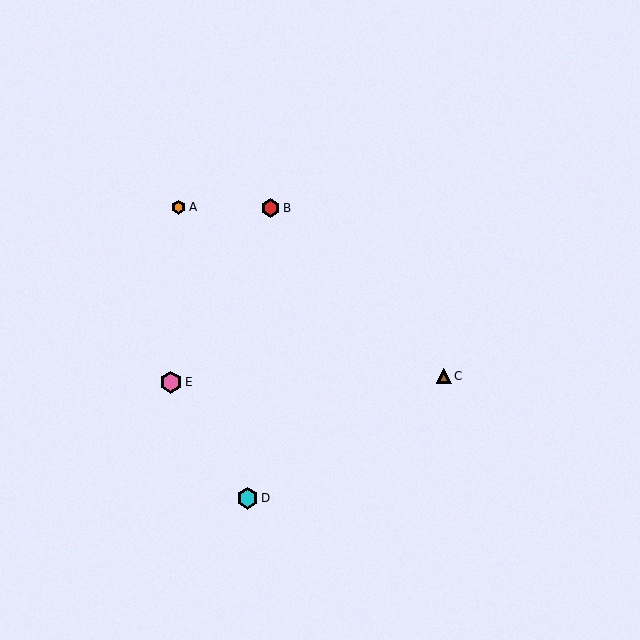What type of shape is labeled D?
Shape D is a cyan hexagon.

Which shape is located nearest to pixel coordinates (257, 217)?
The red hexagon (labeled B) at (271, 208) is nearest to that location.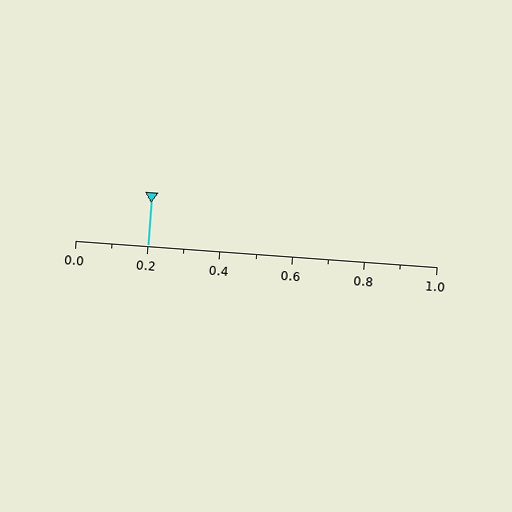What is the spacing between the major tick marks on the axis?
The major ticks are spaced 0.2 apart.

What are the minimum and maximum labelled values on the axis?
The axis runs from 0.0 to 1.0.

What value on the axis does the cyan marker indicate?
The marker indicates approximately 0.2.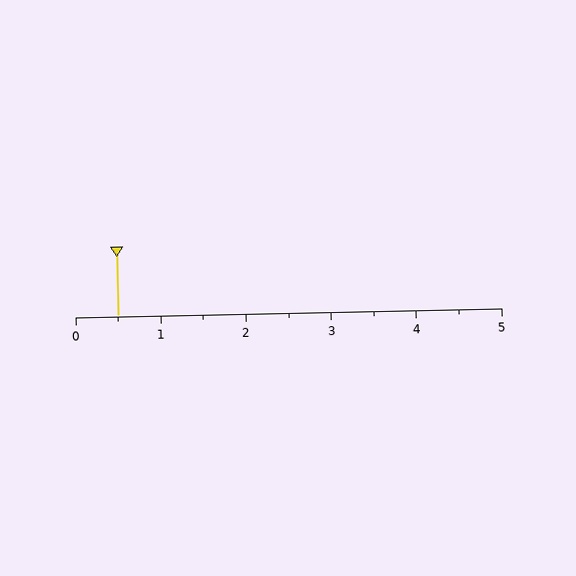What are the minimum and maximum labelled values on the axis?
The axis runs from 0 to 5.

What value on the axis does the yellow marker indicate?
The marker indicates approximately 0.5.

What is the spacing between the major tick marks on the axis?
The major ticks are spaced 1 apart.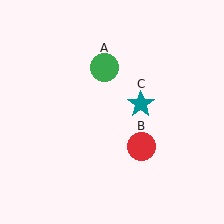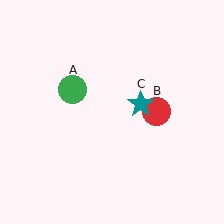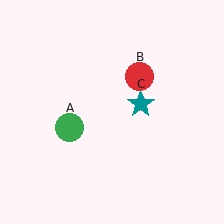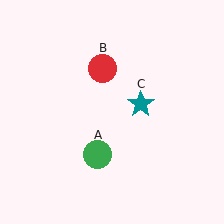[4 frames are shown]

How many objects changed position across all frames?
2 objects changed position: green circle (object A), red circle (object B).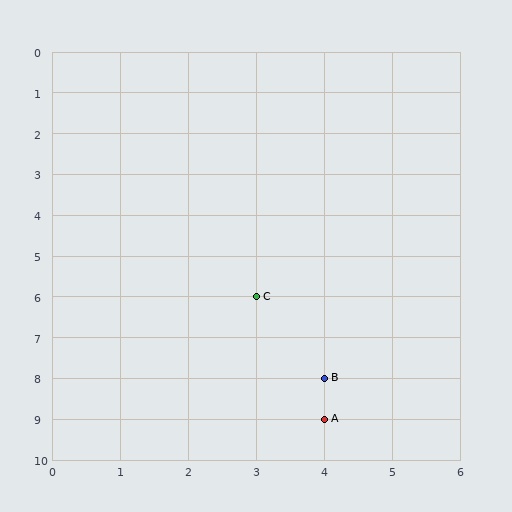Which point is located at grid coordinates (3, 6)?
Point C is at (3, 6).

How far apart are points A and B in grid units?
Points A and B are 1 row apart.